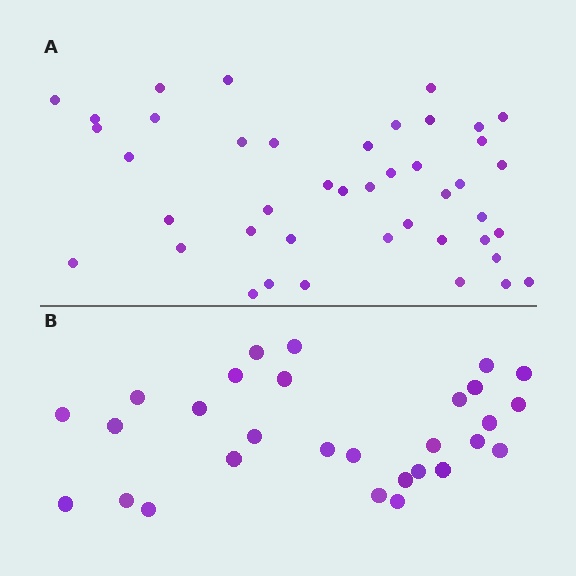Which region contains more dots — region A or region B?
Region A (the top region) has more dots.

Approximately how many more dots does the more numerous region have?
Region A has approximately 15 more dots than region B.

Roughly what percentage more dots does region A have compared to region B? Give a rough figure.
About 50% more.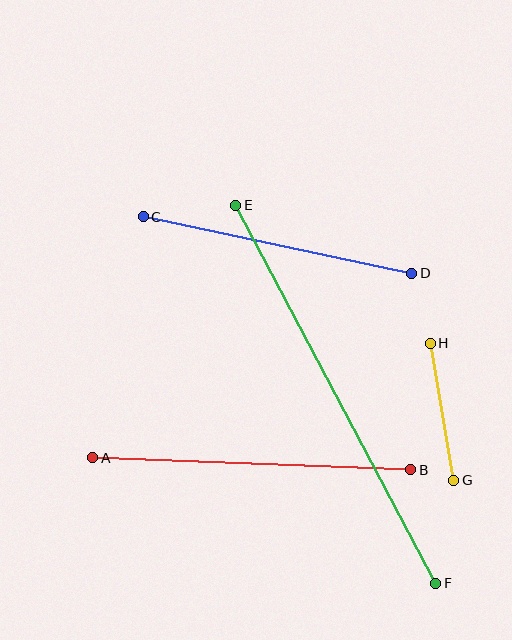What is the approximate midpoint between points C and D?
The midpoint is at approximately (277, 245) pixels.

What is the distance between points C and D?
The distance is approximately 275 pixels.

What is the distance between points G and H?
The distance is approximately 139 pixels.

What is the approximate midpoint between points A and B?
The midpoint is at approximately (252, 464) pixels.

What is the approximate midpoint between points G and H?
The midpoint is at approximately (442, 412) pixels.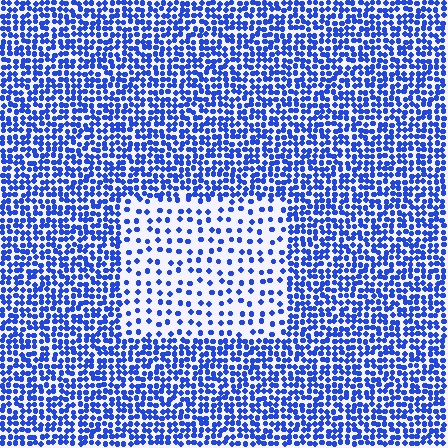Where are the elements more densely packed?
The elements are more densely packed outside the rectangle boundary.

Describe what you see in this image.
The image contains small blue elements arranged at two different densities. A rectangle-shaped region is visible where the elements are less densely packed than the surrounding area.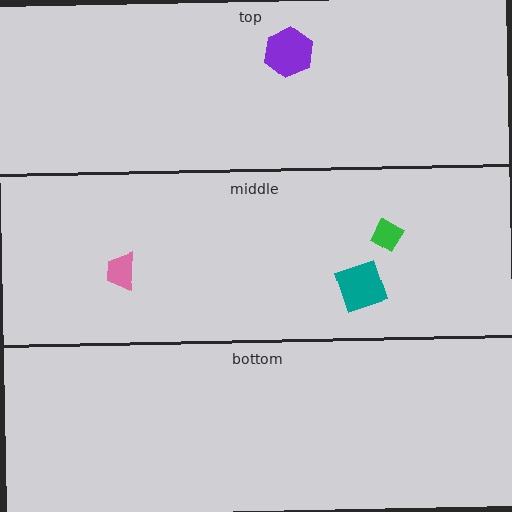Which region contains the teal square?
The middle region.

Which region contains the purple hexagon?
The top region.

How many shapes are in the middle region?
3.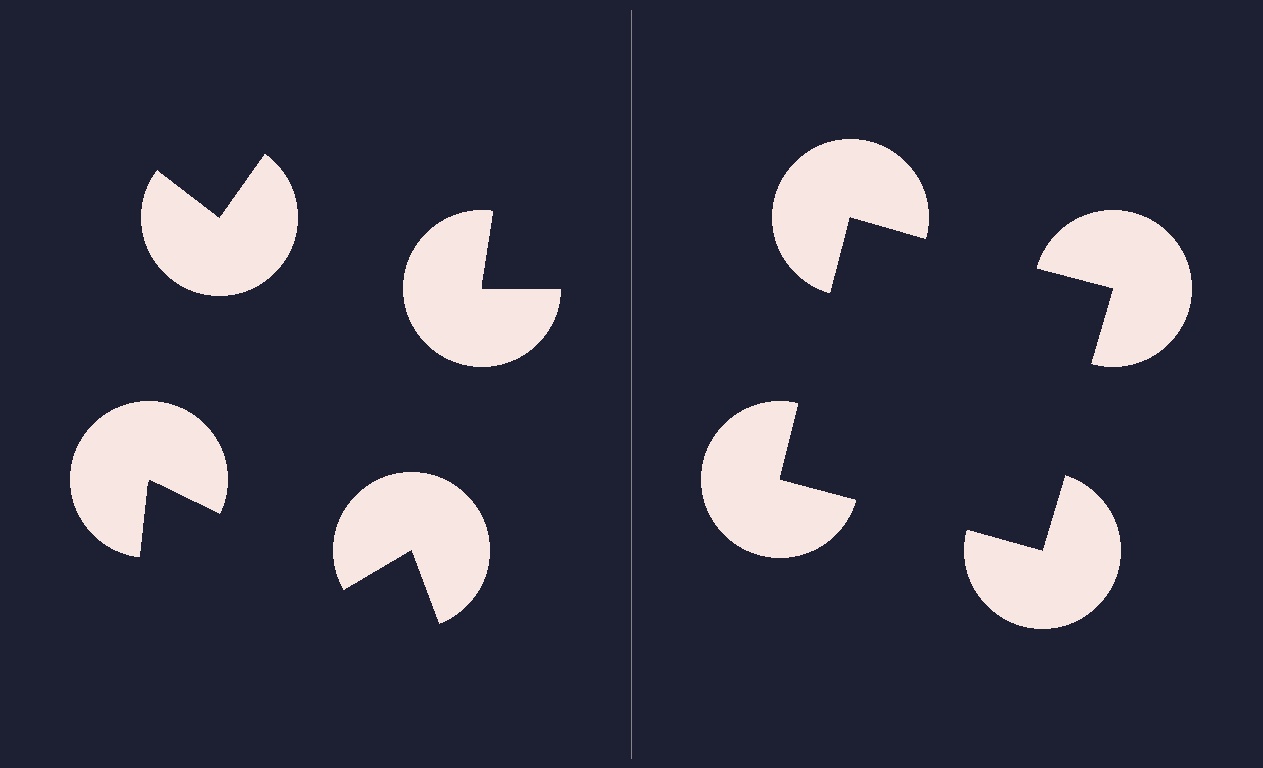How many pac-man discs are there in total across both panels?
8 — 4 on each side.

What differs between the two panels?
The pac-man discs are positioned identically on both sides; only the wedge orientations differ. On the right they align to a square; on the left they are misaligned.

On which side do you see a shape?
An illusory square appears on the right side. On the left side the wedge cuts are rotated, so no coherent shape forms.